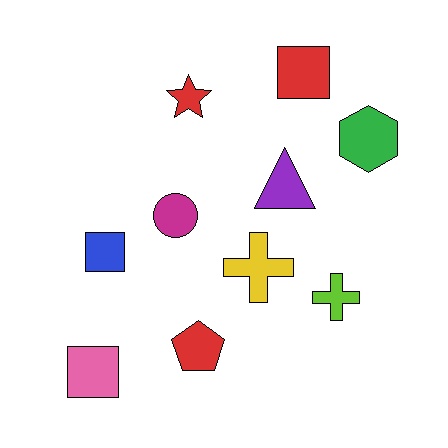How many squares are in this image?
There are 3 squares.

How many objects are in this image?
There are 10 objects.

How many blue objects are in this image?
There is 1 blue object.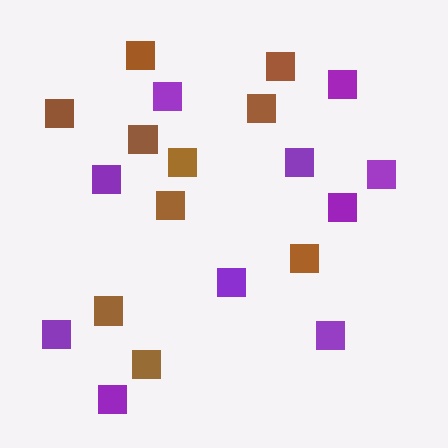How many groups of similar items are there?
There are 2 groups: one group of brown squares (10) and one group of purple squares (10).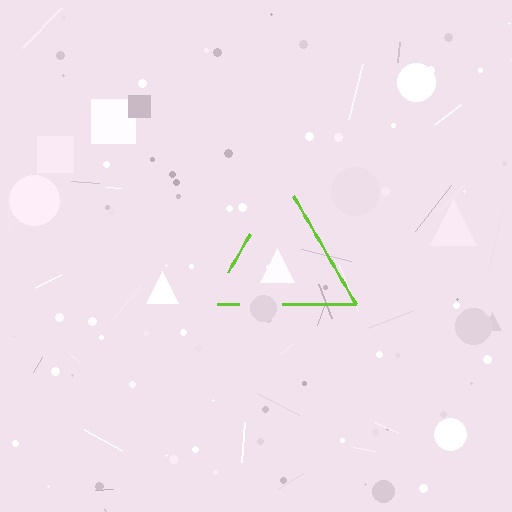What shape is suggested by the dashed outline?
The dashed outline suggests a triangle.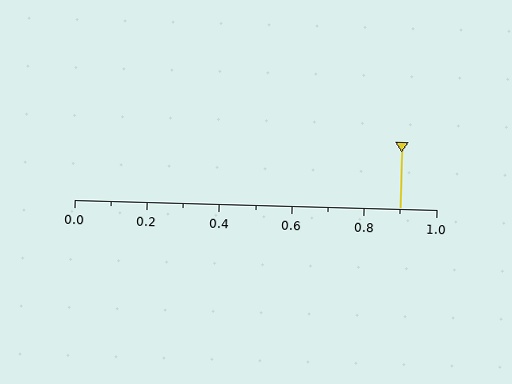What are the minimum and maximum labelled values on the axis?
The axis runs from 0.0 to 1.0.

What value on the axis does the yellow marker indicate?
The marker indicates approximately 0.9.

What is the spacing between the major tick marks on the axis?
The major ticks are spaced 0.2 apart.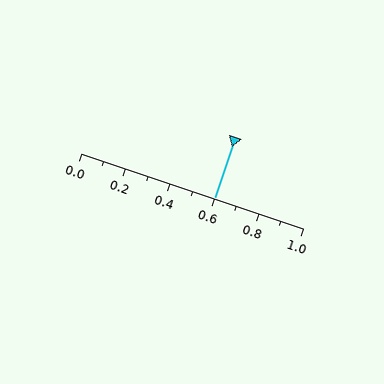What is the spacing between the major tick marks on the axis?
The major ticks are spaced 0.2 apart.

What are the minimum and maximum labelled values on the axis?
The axis runs from 0.0 to 1.0.